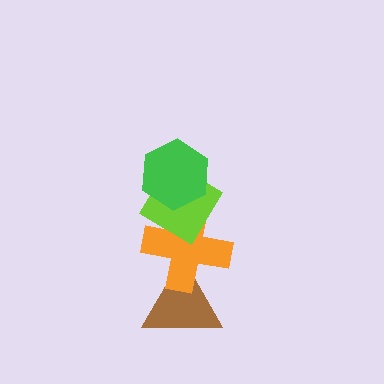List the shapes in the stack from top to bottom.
From top to bottom: the green hexagon, the lime diamond, the orange cross, the brown triangle.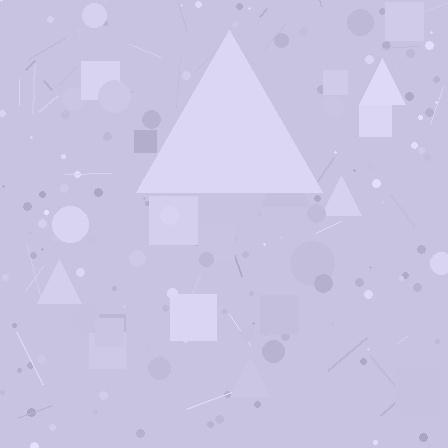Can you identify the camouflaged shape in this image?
The camouflaged shape is a triangle.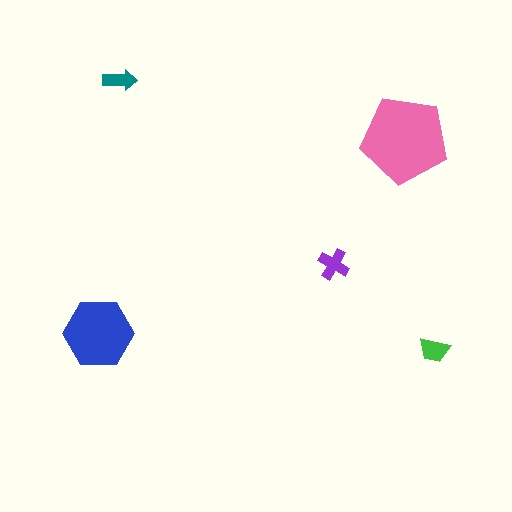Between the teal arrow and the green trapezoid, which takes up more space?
The green trapezoid.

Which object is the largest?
The pink pentagon.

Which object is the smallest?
The teal arrow.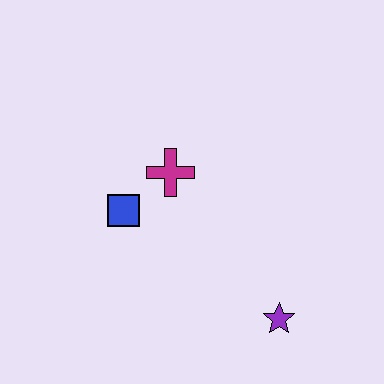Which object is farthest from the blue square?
The purple star is farthest from the blue square.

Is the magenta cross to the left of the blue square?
No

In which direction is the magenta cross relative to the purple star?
The magenta cross is above the purple star.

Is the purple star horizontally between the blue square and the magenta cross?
No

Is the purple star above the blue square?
No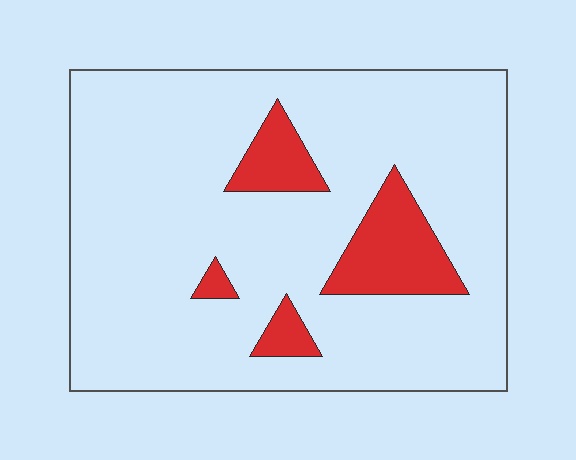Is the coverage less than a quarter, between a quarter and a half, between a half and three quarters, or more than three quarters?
Less than a quarter.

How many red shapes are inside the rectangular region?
4.